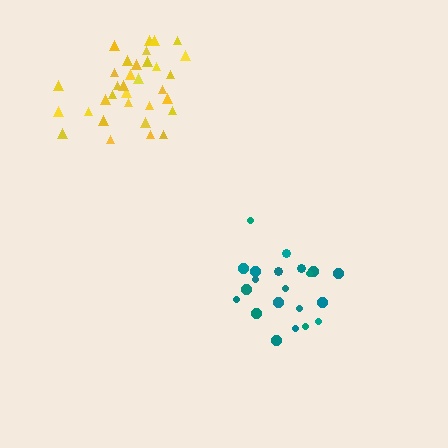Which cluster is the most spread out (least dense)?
Teal.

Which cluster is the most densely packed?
Yellow.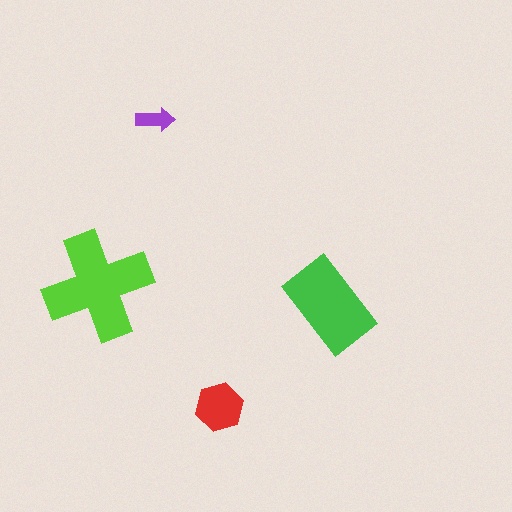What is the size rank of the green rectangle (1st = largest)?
2nd.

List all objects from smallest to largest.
The purple arrow, the red hexagon, the green rectangle, the lime cross.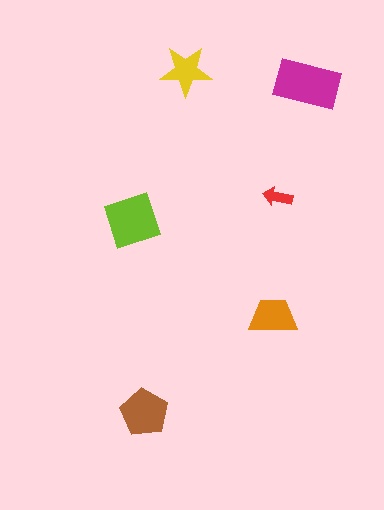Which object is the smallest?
The red arrow.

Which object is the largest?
The magenta rectangle.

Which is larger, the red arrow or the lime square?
The lime square.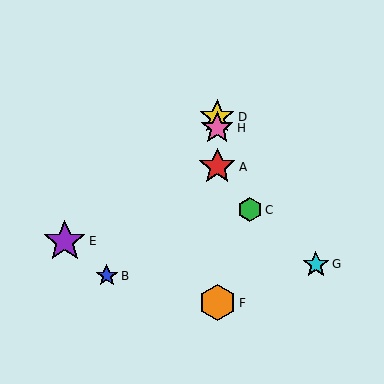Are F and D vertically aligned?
Yes, both are at x≈217.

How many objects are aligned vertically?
4 objects (A, D, F, H) are aligned vertically.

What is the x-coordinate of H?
Object H is at x≈217.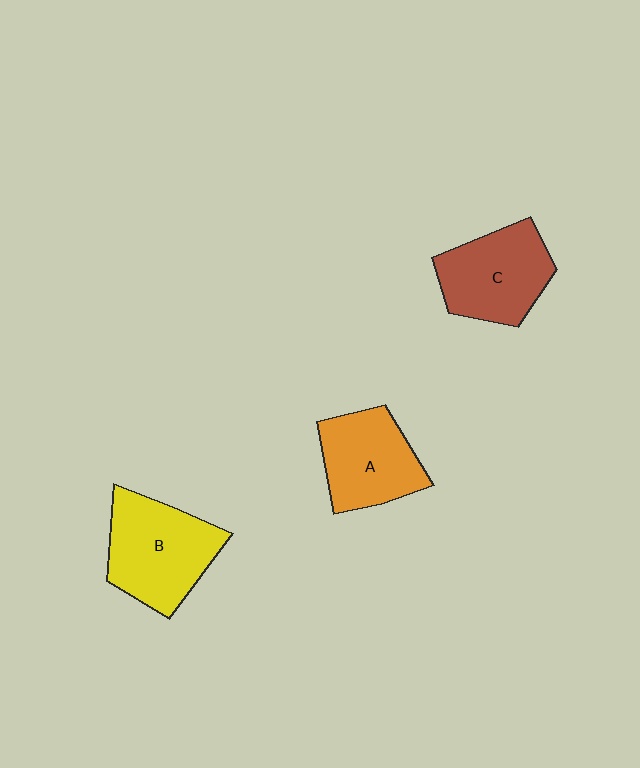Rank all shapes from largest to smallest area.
From largest to smallest: B (yellow), C (brown), A (orange).